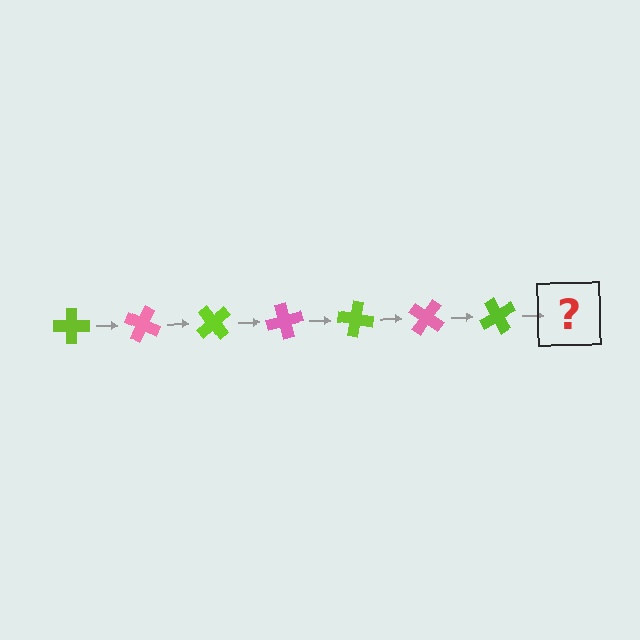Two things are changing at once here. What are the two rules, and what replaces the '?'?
The two rules are that it rotates 25 degrees each step and the color cycles through lime and pink. The '?' should be a pink cross, rotated 175 degrees from the start.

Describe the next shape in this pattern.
It should be a pink cross, rotated 175 degrees from the start.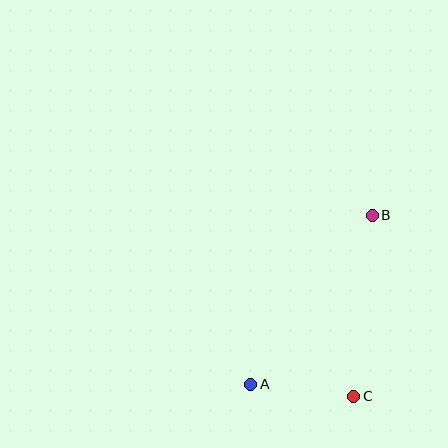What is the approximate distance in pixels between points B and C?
The distance between B and C is approximately 182 pixels.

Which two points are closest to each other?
Points A and C are closest to each other.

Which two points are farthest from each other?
Points A and B are farthest from each other.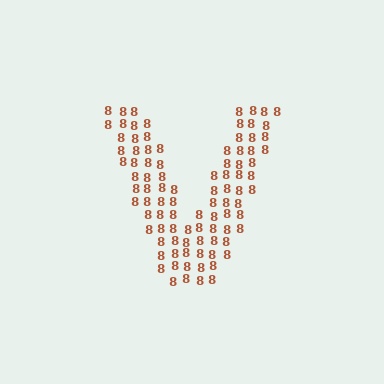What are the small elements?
The small elements are digit 8's.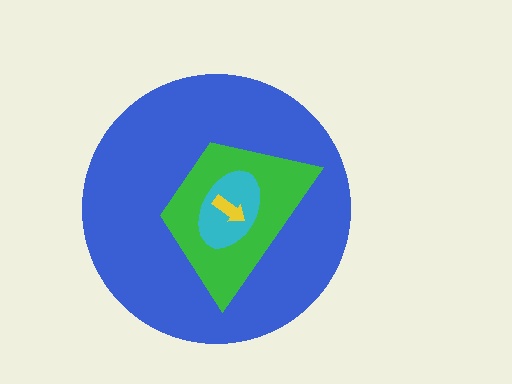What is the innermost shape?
The yellow arrow.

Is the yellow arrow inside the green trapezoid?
Yes.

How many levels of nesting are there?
4.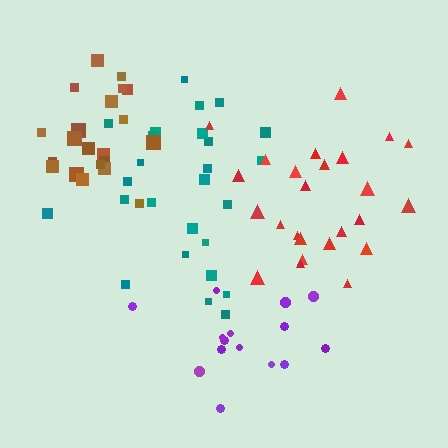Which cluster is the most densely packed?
Brown.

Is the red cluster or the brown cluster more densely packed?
Brown.